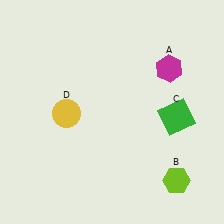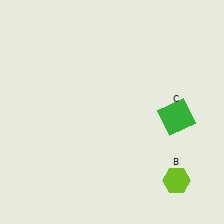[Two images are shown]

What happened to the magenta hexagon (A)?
The magenta hexagon (A) was removed in Image 2. It was in the top-right area of Image 1.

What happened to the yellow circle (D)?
The yellow circle (D) was removed in Image 2. It was in the bottom-left area of Image 1.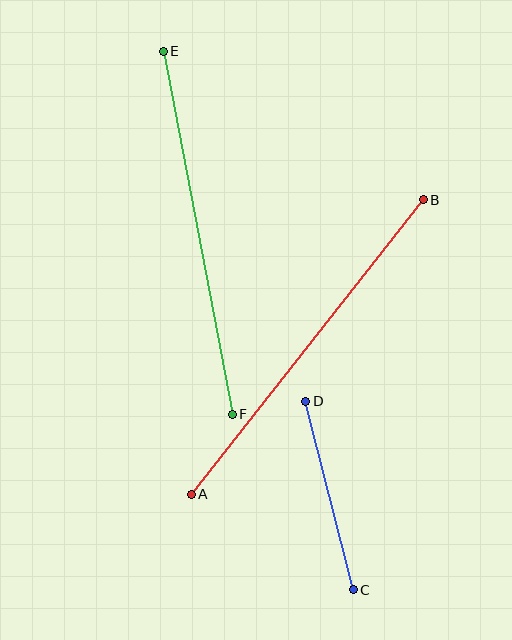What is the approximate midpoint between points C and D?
The midpoint is at approximately (330, 496) pixels.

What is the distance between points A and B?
The distance is approximately 375 pixels.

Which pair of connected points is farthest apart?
Points A and B are farthest apart.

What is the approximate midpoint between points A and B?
The midpoint is at approximately (307, 347) pixels.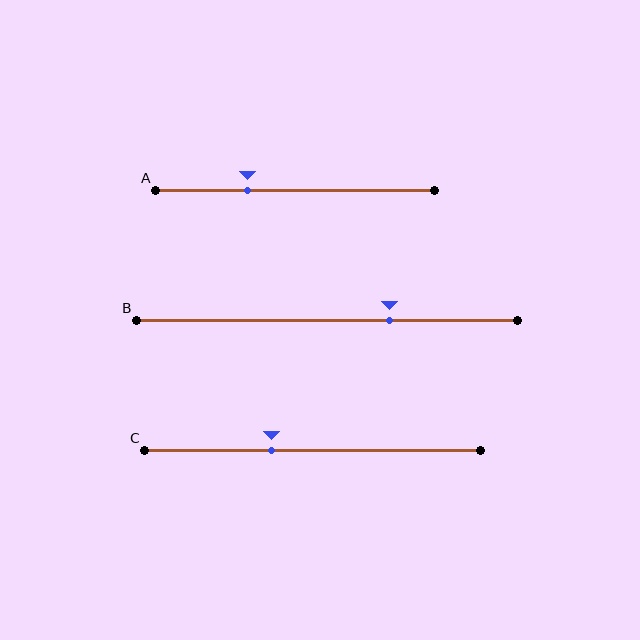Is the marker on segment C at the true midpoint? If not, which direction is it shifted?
No, the marker on segment C is shifted to the left by about 12% of the segment length.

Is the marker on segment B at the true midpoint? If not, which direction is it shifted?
No, the marker on segment B is shifted to the right by about 16% of the segment length.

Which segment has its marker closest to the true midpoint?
Segment C has its marker closest to the true midpoint.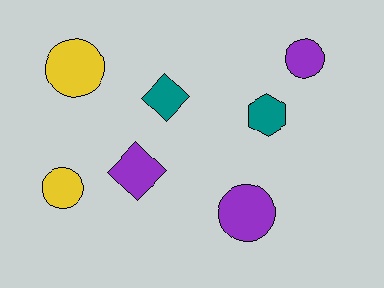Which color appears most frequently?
Purple, with 3 objects.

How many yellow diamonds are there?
There are no yellow diamonds.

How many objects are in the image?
There are 7 objects.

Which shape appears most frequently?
Circle, with 4 objects.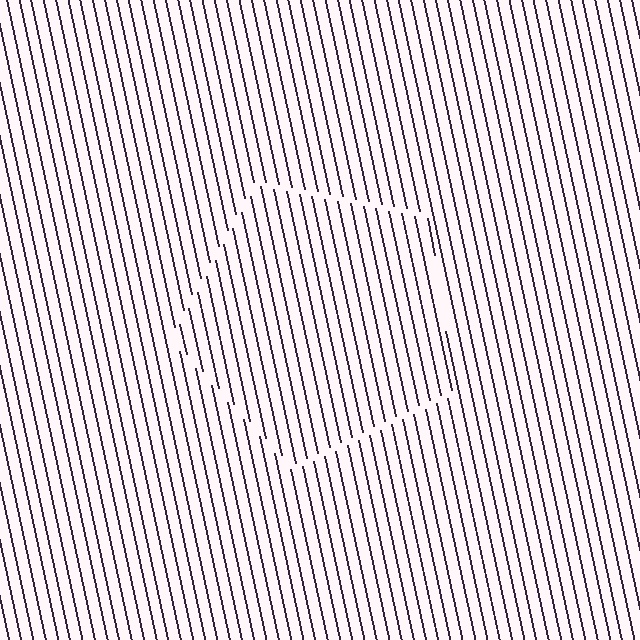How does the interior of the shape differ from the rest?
The interior of the shape contains the same grating, shifted by half a period — the contour is defined by the phase discontinuity where line-ends from the inner and outer gratings abut.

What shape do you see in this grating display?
An illusory pentagon. The interior of the shape contains the same grating, shifted by half a period — the contour is defined by the phase discontinuity where line-ends from the inner and outer gratings abut.